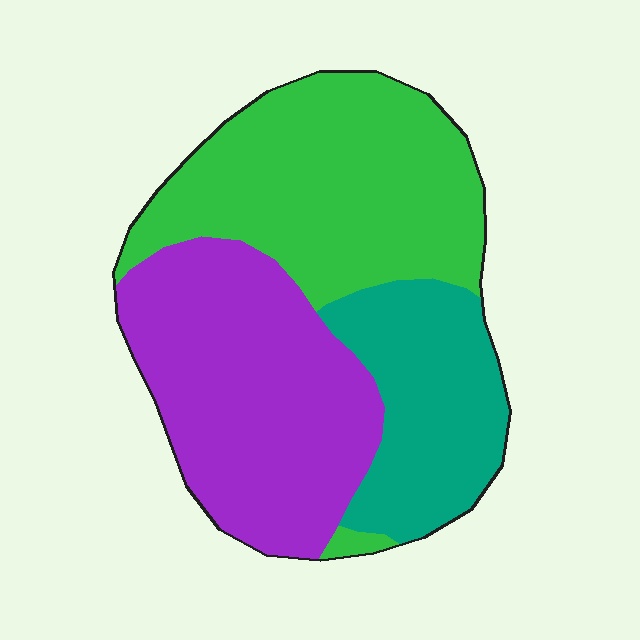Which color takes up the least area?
Teal, at roughly 25%.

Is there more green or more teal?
Green.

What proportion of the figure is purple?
Purple takes up about three eighths (3/8) of the figure.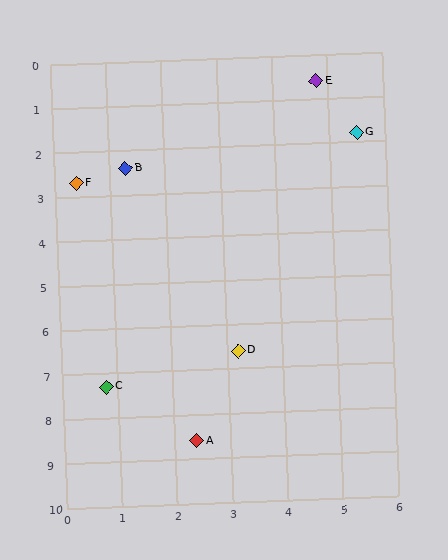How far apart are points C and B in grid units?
Points C and B are about 4.9 grid units apart.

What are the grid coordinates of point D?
Point D is at approximately (3.2, 6.6).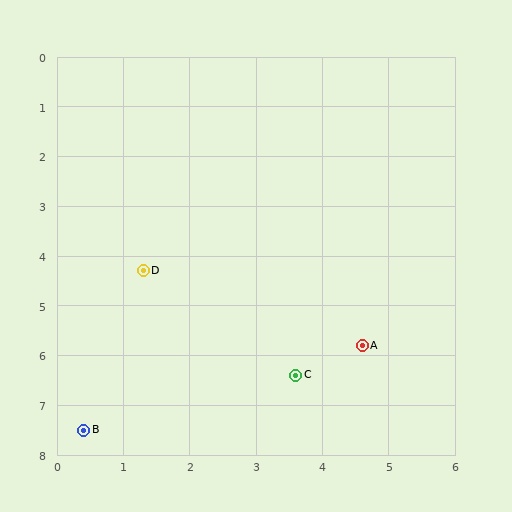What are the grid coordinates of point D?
Point D is at approximately (1.3, 4.3).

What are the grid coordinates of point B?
Point B is at approximately (0.4, 7.5).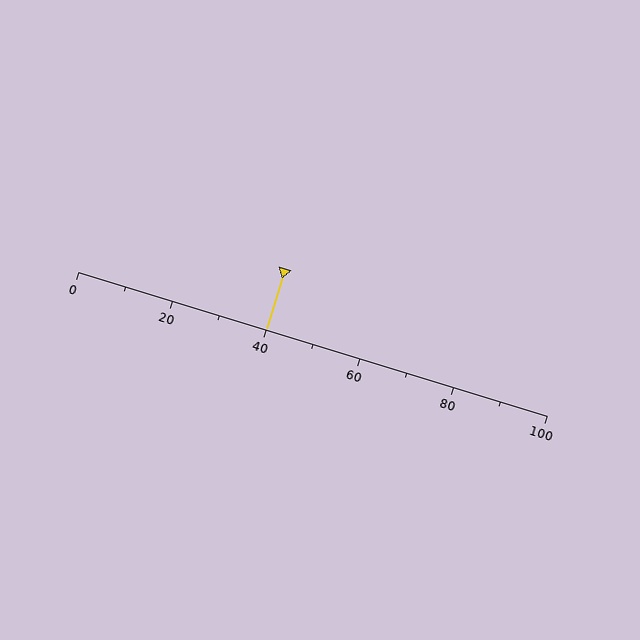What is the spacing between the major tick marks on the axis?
The major ticks are spaced 20 apart.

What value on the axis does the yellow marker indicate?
The marker indicates approximately 40.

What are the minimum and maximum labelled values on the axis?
The axis runs from 0 to 100.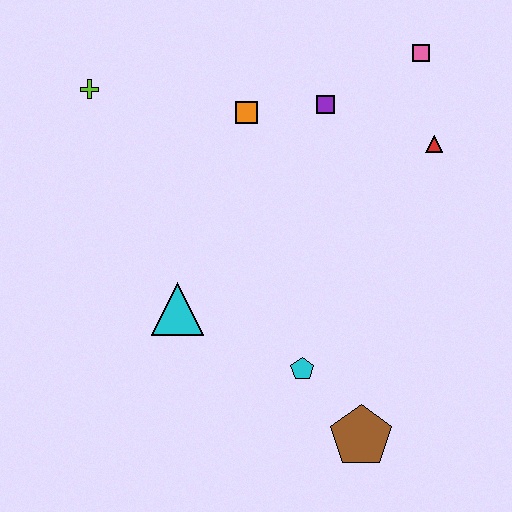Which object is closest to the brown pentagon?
The cyan pentagon is closest to the brown pentagon.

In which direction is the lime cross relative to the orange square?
The lime cross is to the left of the orange square.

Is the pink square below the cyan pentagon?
No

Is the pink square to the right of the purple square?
Yes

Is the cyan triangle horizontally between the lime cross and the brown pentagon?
Yes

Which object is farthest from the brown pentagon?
The lime cross is farthest from the brown pentagon.